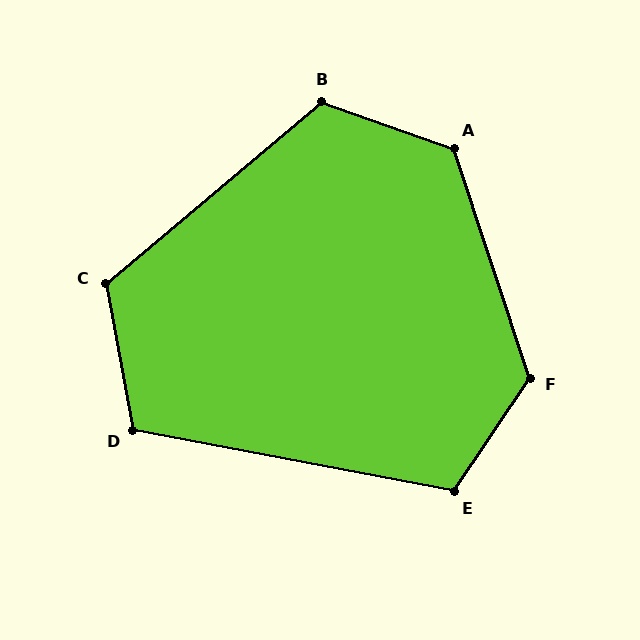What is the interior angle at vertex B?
Approximately 121 degrees (obtuse).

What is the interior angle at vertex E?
Approximately 113 degrees (obtuse).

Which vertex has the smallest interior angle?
D, at approximately 111 degrees.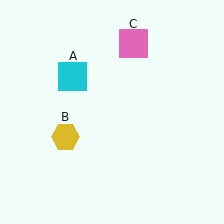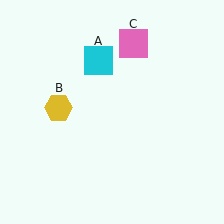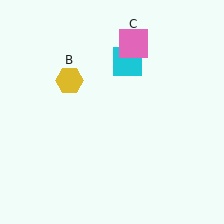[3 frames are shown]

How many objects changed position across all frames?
2 objects changed position: cyan square (object A), yellow hexagon (object B).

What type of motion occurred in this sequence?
The cyan square (object A), yellow hexagon (object B) rotated clockwise around the center of the scene.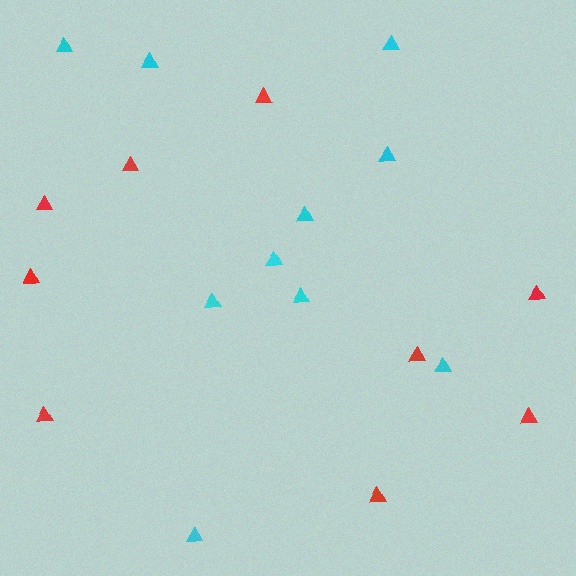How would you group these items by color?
There are 2 groups: one group of red triangles (9) and one group of cyan triangles (10).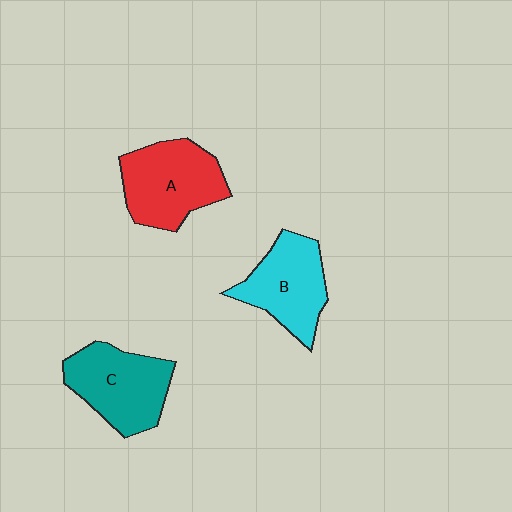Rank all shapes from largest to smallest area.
From largest to smallest: A (red), C (teal), B (cyan).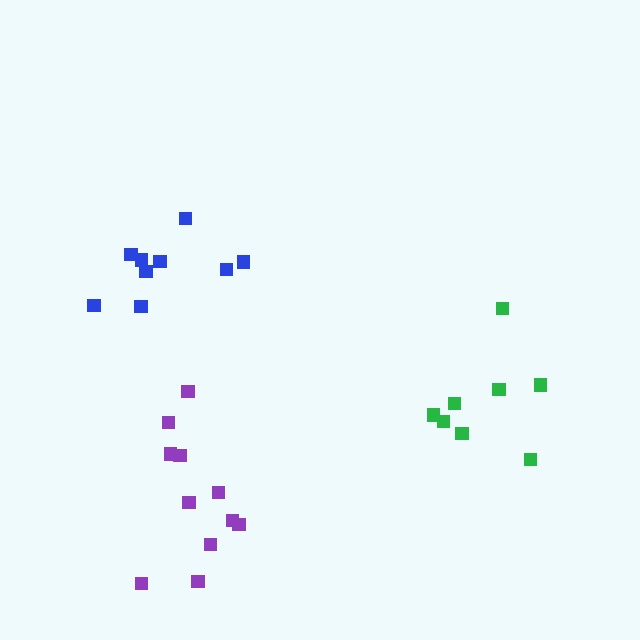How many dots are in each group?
Group 1: 8 dots, Group 2: 11 dots, Group 3: 9 dots (28 total).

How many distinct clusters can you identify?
There are 3 distinct clusters.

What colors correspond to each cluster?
The clusters are colored: green, purple, blue.